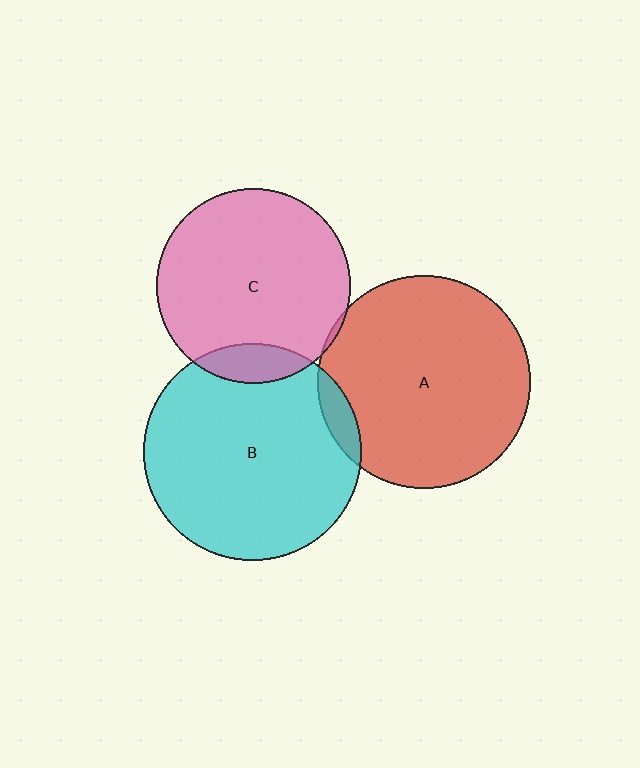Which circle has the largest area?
Circle B (cyan).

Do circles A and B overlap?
Yes.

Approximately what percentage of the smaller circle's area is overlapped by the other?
Approximately 5%.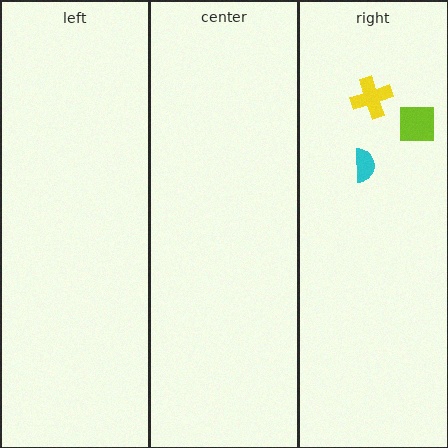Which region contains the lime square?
The right region.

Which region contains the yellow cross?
The right region.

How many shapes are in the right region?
3.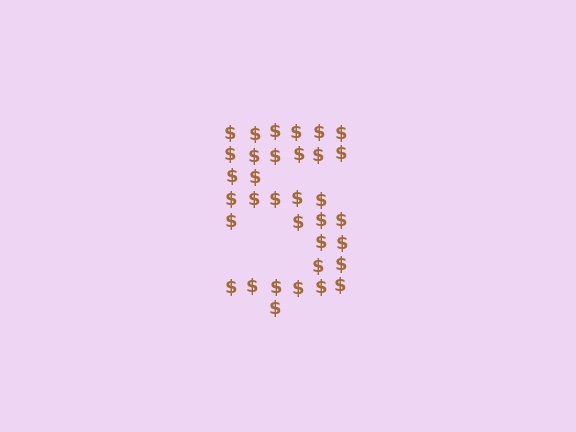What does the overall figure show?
The overall figure shows the digit 5.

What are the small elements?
The small elements are dollar signs.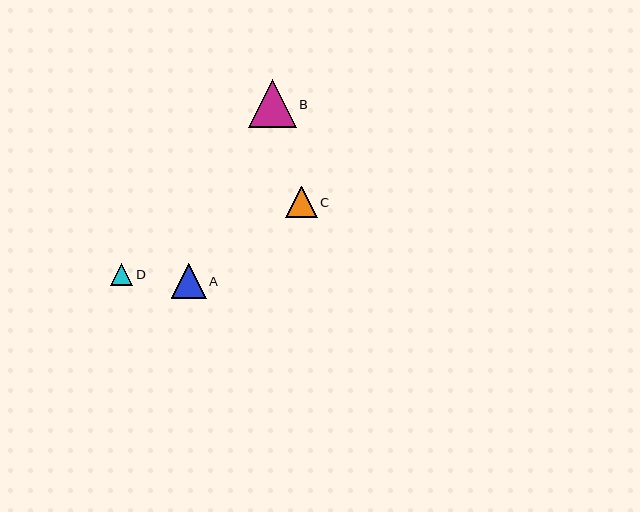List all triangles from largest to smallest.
From largest to smallest: B, A, C, D.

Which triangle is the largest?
Triangle B is the largest with a size of approximately 48 pixels.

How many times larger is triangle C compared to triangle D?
Triangle C is approximately 1.4 times the size of triangle D.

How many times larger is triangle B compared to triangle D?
Triangle B is approximately 2.2 times the size of triangle D.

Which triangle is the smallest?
Triangle D is the smallest with a size of approximately 22 pixels.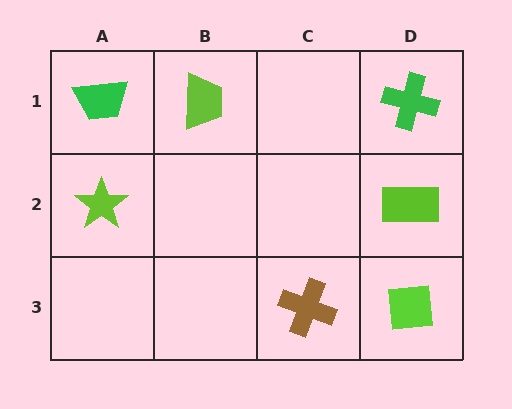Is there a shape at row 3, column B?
No, that cell is empty.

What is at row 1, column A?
A green trapezoid.